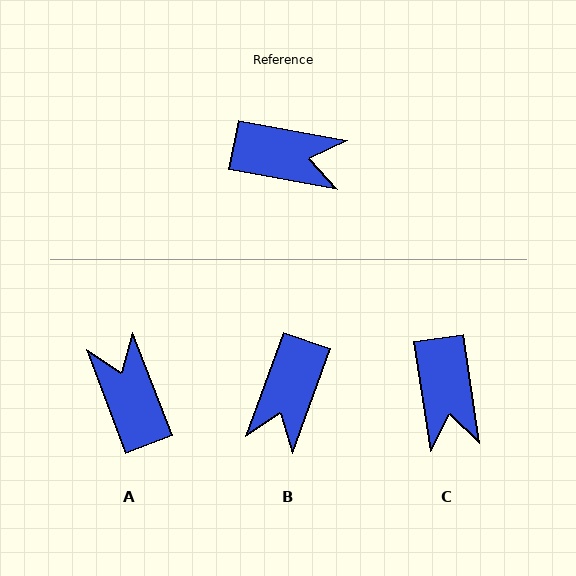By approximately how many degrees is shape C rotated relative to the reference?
Approximately 71 degrees clockwise.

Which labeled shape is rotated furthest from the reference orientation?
A, about 122 degrees away.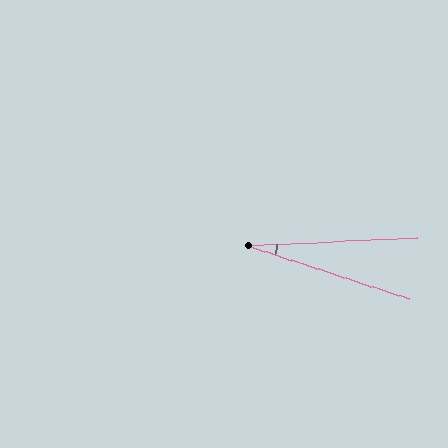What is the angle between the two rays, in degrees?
Approximately 21 degrees.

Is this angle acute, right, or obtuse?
It is acute.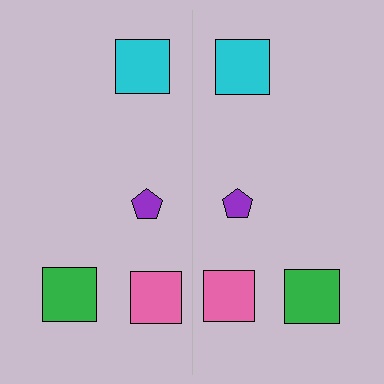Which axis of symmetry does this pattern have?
The pattern has a vertical axis of symmetry running through the center of the image.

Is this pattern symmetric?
Yes, this pattern has bilateral (reflection) symmetry.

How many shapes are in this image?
There are 8 shapes in this image.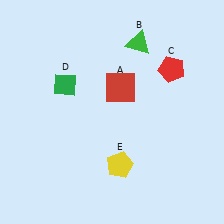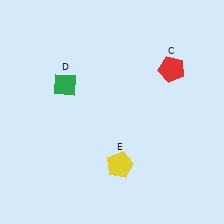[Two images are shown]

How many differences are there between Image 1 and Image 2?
There are 2 differences between the two images.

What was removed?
The red square (A), the green triangle (B) were removed in Image 2.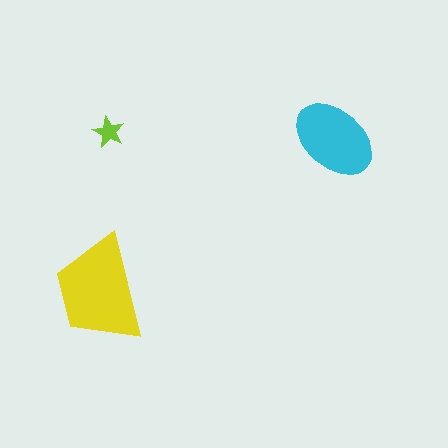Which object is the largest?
The yellow trapezoid.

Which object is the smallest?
The lime star.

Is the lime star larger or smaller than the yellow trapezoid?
Smaller.